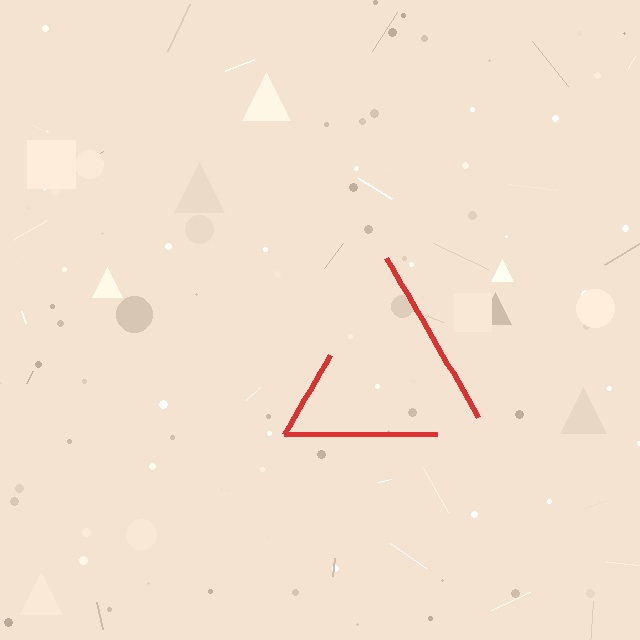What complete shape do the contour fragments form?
The contour fragments form a triangle.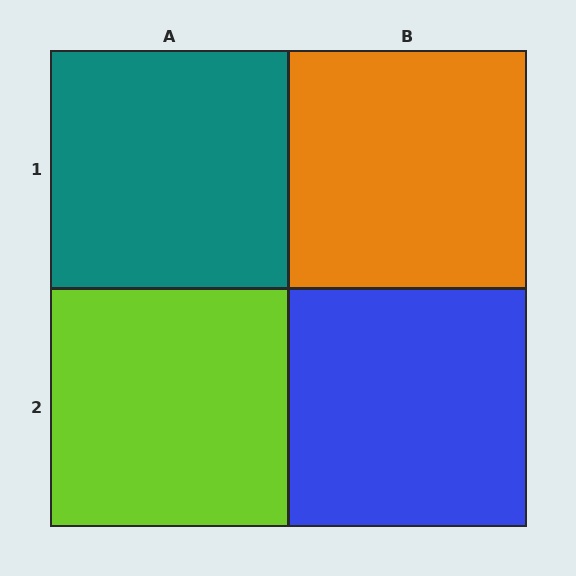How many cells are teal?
1 cell is teal.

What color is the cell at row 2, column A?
Lime.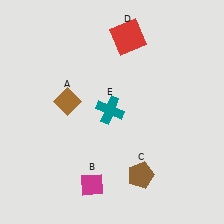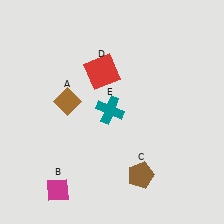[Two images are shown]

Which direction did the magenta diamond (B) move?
The magenta diamond (B) moved left.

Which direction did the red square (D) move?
The red square (D) moved down.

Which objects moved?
The objects that moved are: the magenta diamond (B), the red square (D).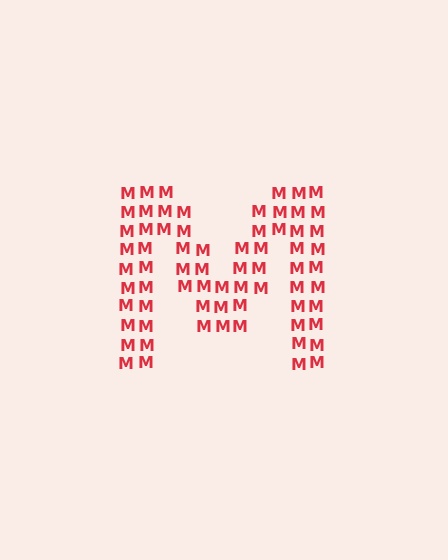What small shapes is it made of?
It is made of small letter M's.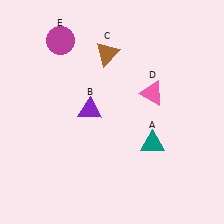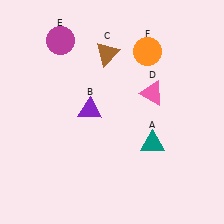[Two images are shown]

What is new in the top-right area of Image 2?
An orange circle (F) was added in the top-right area of Image 2.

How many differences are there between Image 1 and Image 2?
There is 1 difference between the two images.